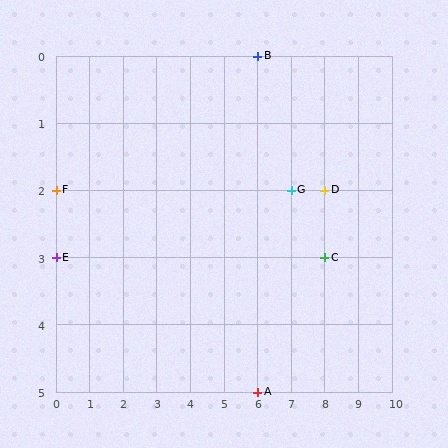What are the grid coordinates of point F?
Point F is at grid coordinates (0, 2).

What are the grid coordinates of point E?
Point E is at grid coordinates (0, 3).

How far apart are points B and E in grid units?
Points B and E are 6 columns and 3 rows apart (about 6.7 grid units diagonally).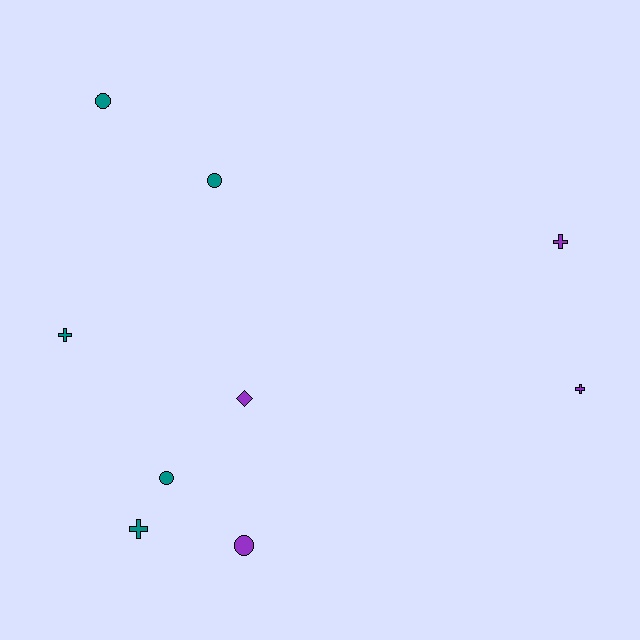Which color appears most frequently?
Teal, with 5 objects.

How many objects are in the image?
There are 9 objects.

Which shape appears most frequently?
Circle, with 4 objects.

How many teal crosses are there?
There are 2 teal crosses.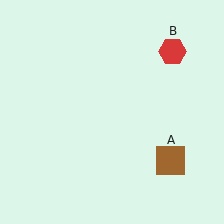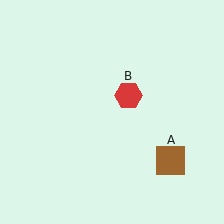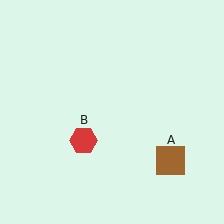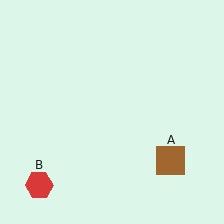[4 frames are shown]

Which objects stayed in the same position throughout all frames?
Brown square (object A) remained stationary.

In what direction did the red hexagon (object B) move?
The red hexagon (object B) moved down and to the left.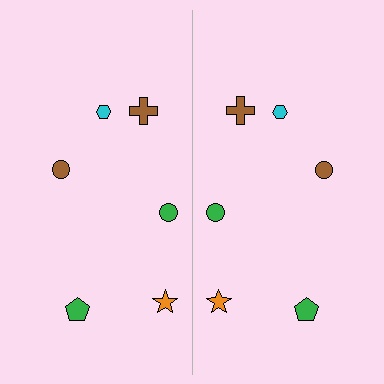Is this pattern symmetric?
Yes, this pattern has bilateral (reflection) symmetry.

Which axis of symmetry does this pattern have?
The pattern has a vertical axis of symmetry running through the center of the image.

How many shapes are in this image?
There are 12 shapes in this image.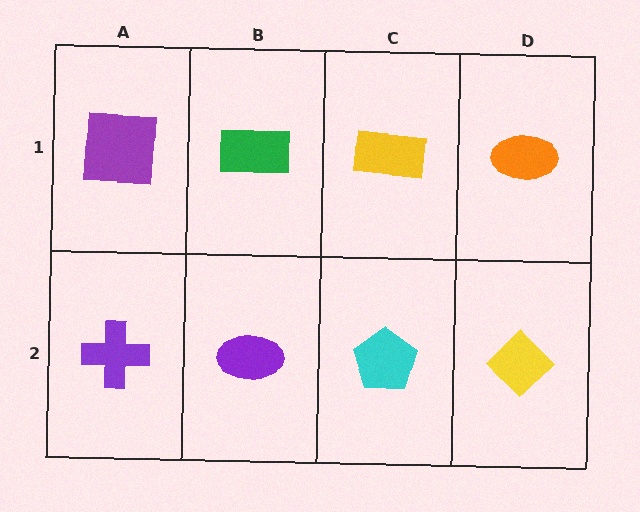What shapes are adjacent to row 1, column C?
A cyan pentagon (row 2, column C), a green rectangle (row 1, column B), an orange ellipse (row 1, column D).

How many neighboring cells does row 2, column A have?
2.